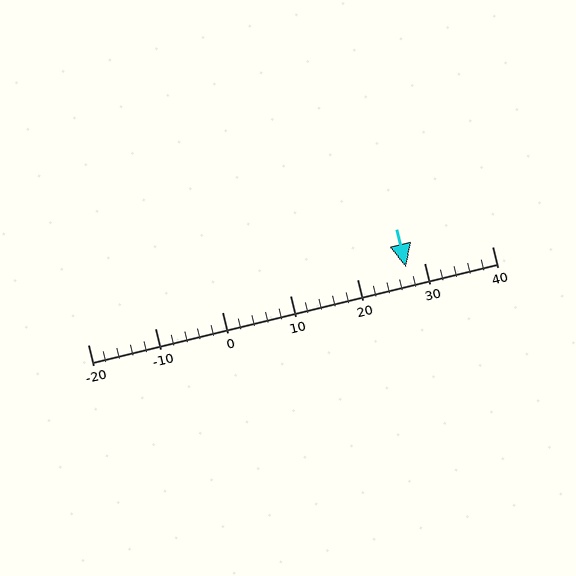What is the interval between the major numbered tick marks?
The major tick marks are spaced 10 units apart.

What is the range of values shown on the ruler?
The ruler shows values from -20 to 40.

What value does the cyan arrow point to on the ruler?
The cyan arrow points to approximately 27.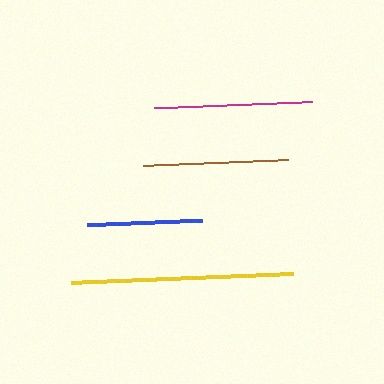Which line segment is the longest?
The yellow line is the longest at approximately 223 pixels.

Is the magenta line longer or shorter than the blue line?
The magenta line is longer than the blue line.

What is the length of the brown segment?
The brown segment is approximately 145 pixels long.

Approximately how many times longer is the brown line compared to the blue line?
The brown line is approximately 1.3 times the length of the blue line.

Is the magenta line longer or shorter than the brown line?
The magenta line is longer than the brown line.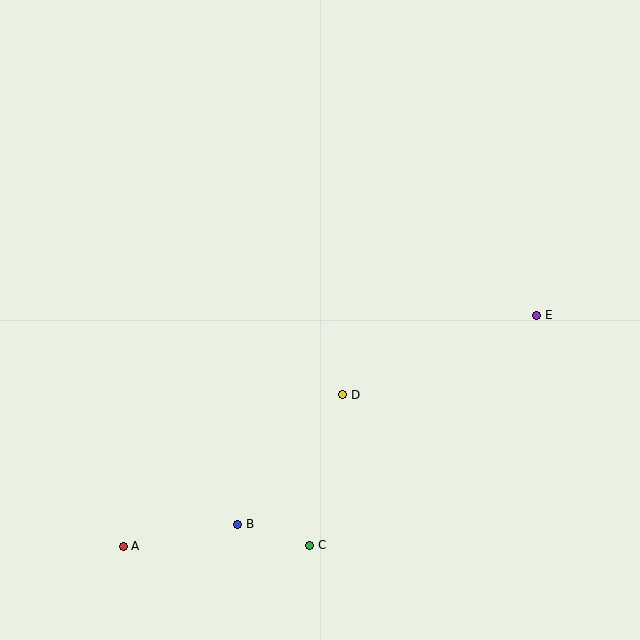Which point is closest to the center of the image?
Point D at (343, 395) is closest to the center.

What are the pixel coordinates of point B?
Point B is at (238, 524).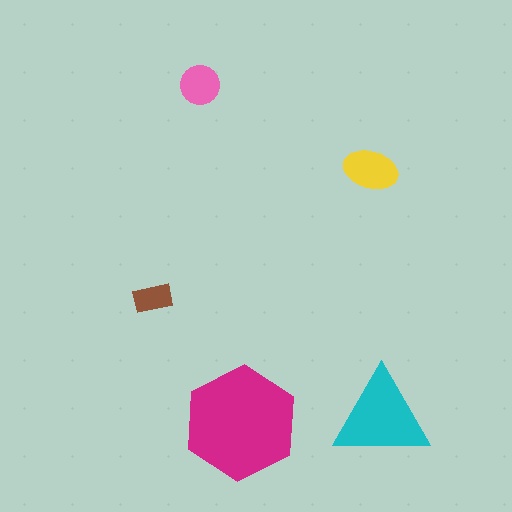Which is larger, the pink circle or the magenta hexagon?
The magenta hexagon.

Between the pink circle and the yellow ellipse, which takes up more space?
The yellow ellipse.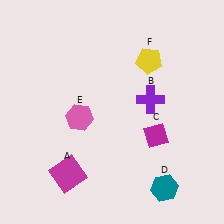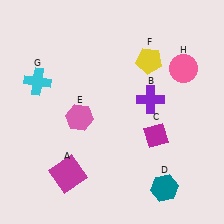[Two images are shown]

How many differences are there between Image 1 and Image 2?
There are 2 differences between the two images.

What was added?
A cyan cross (G), a pink circle (H) were added in Image 2.